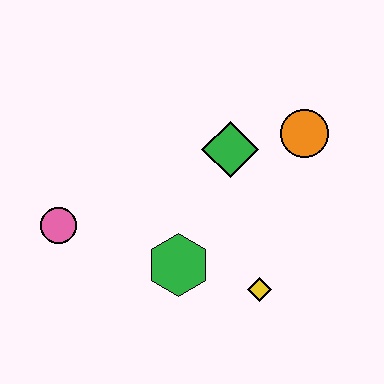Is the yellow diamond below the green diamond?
Yes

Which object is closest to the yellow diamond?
The green hexagon is closest to the yellow diamond.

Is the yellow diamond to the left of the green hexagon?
No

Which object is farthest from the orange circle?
The pink circle is farthest from the orange circle.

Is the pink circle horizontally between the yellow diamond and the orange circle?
No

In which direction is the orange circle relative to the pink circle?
The orange circle is to the right of the pink circle.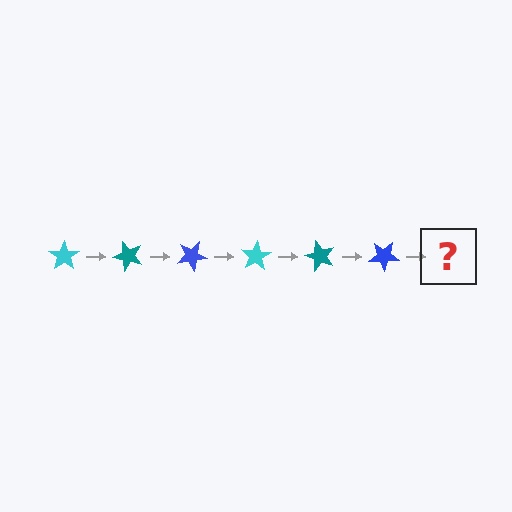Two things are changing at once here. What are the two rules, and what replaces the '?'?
The two rules are that it rotates 50 degrees each step and the color cycles through cyan, teal, and blue. The '?' should be a cyan star, rotated 300 degrees from the start.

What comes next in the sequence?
The next element should be a cyan star, rotated 300 degrees from the start.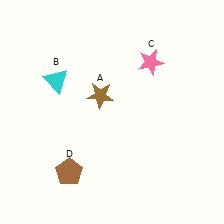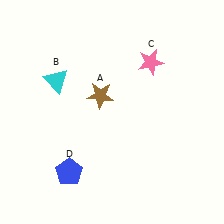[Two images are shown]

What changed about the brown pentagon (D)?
In Image 1, D is brown. In Image 2, it changed to blue.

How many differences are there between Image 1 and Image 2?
There is 1 difference between the two images.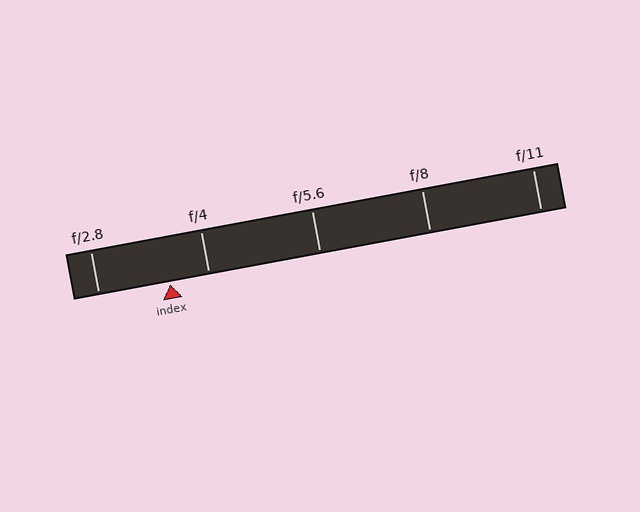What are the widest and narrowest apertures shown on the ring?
The widest aperture shown is f/2.8 and the narrowest is f/11.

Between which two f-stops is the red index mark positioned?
The index mark is between f/2.8 and f/4.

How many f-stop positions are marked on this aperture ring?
There are 5 f-stop positions marked.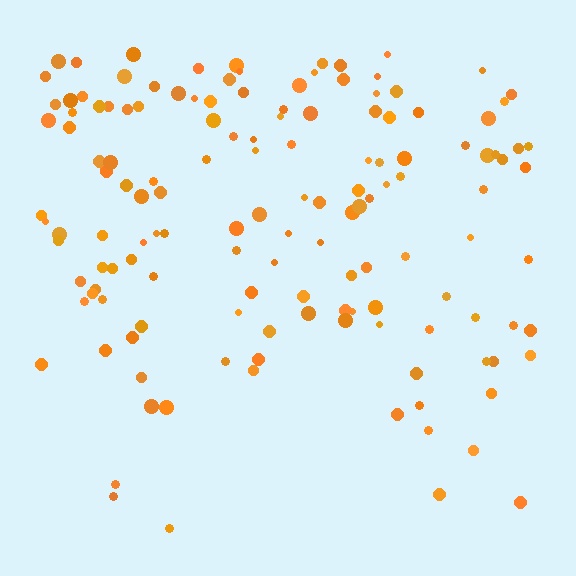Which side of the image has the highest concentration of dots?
The top.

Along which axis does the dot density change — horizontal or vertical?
Vertical.